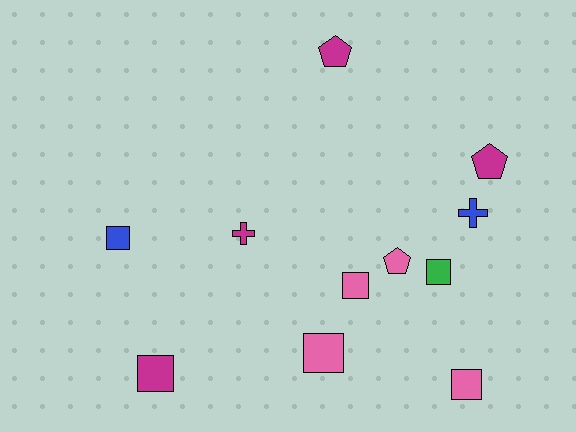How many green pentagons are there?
There are no green pentagons.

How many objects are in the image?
There are 11 objects.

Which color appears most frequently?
Magenta, with 4 objects.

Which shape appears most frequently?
Square, with 6 objects.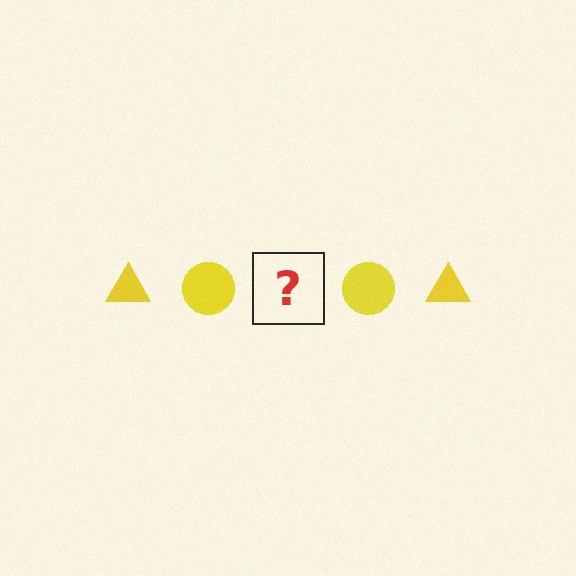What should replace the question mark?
The question mark should be replaced with a yellow triangle.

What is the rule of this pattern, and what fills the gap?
The rule is that the pattern cycles through triangle, circle shapes in yellow. The gap should be filled with a yellow triangle.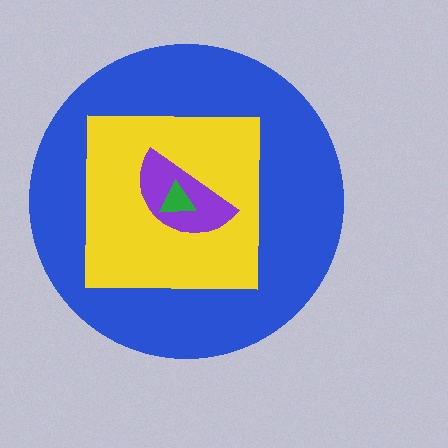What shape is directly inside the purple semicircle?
The green triangle.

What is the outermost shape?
The blue circle.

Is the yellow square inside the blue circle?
Yes.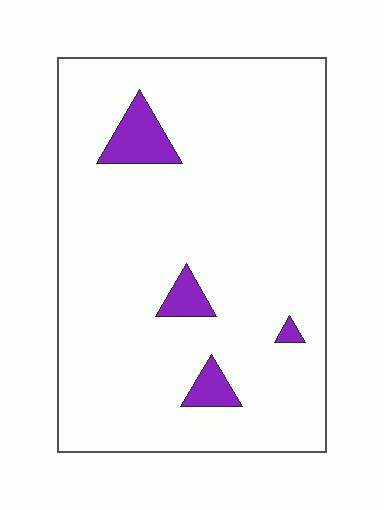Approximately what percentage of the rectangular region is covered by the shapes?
Approximately 5%.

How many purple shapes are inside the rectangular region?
4.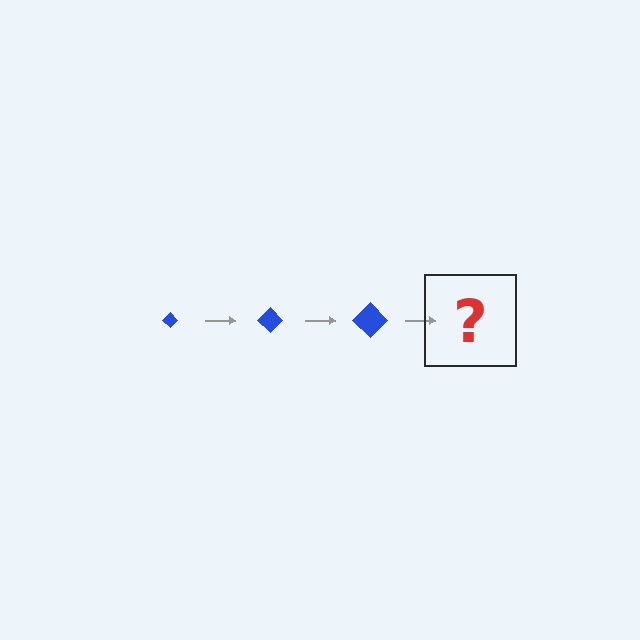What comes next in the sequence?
The next element should be a blue diamond, larger than the previous one.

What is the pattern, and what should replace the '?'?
The pattern is that the diamond gets progressively larger each step. The '?' should be a blue diamond, larger than the previous one.